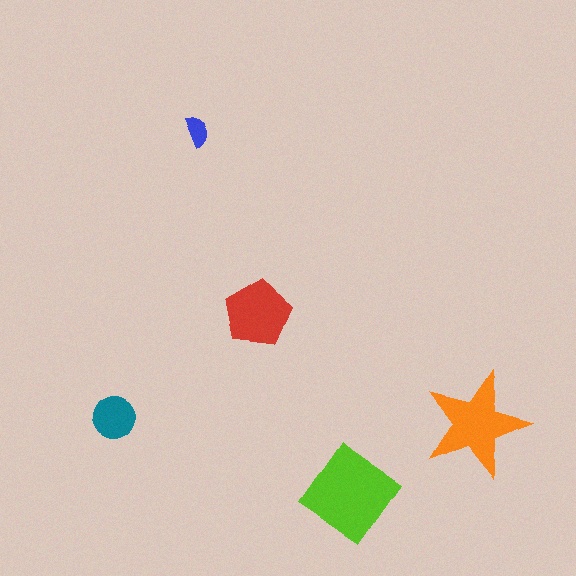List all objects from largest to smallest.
The lime diamond, the orange star, the red pentagon, the teal circle, the blue semicircle.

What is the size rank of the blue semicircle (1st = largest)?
5th.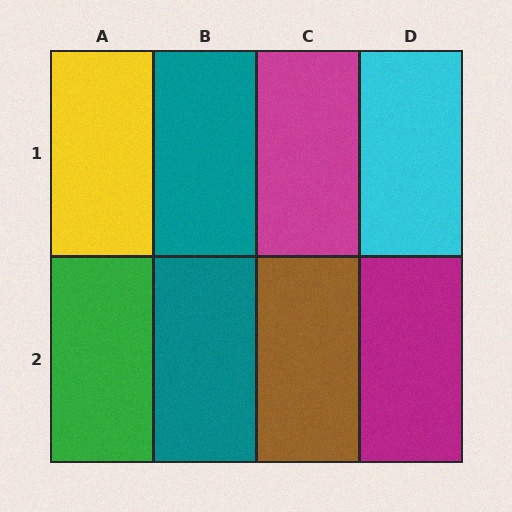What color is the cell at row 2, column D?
Magenta.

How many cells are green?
1 cell is green.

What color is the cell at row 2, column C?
Brown.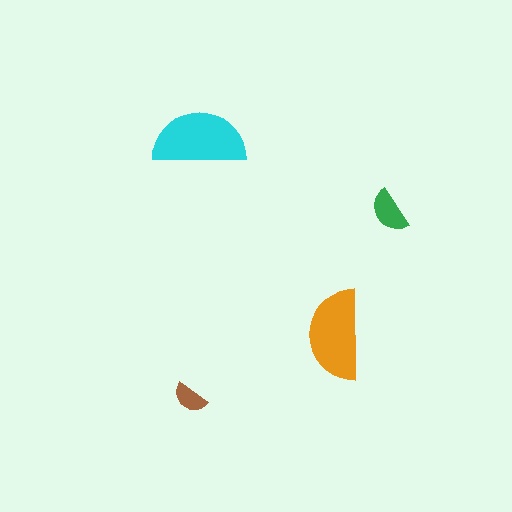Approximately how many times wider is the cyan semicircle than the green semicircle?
About 2 times wider.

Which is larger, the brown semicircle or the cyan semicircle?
The cyan one.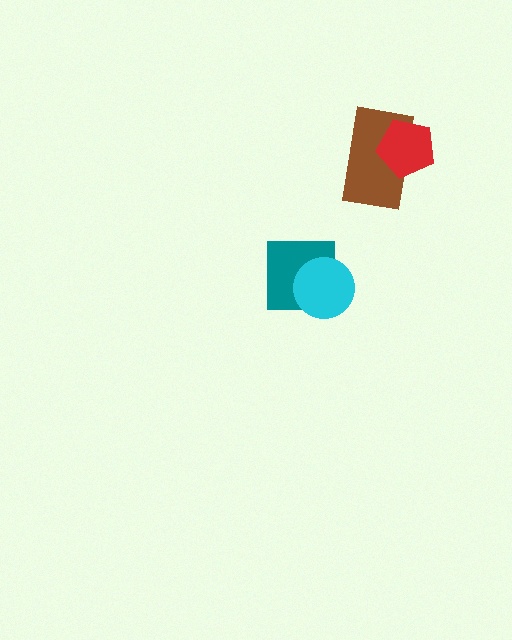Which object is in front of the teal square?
The cyan circle is in front of the teal square.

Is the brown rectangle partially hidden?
Yes, it is partially covered by another shape.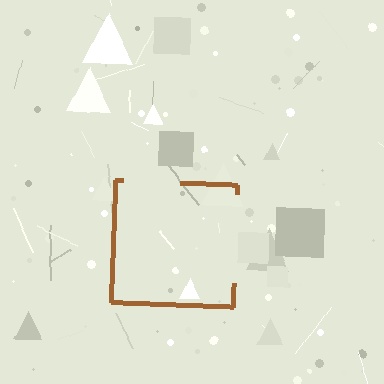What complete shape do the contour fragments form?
The contour fragments form a square.